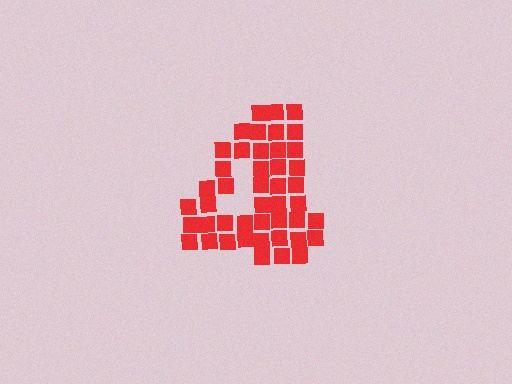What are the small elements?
The small elements are squares.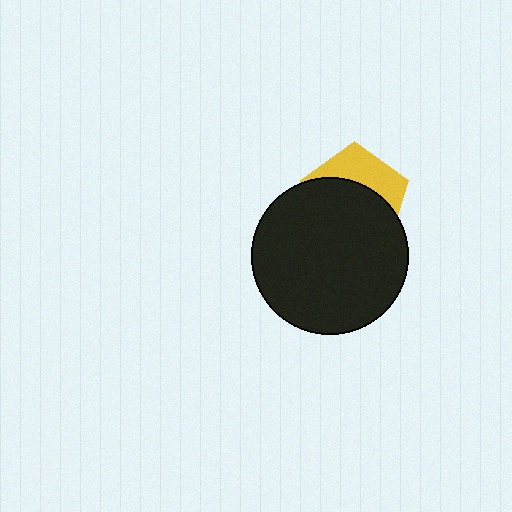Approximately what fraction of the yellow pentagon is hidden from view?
Roughly 64% of the yellow pentagon is hidden behind the black circle.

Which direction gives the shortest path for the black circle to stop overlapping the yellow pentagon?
Moving down gives the shortest separation.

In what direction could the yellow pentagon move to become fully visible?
The yellow pentagon could move up. That would shift it out from behind the black circle entirely.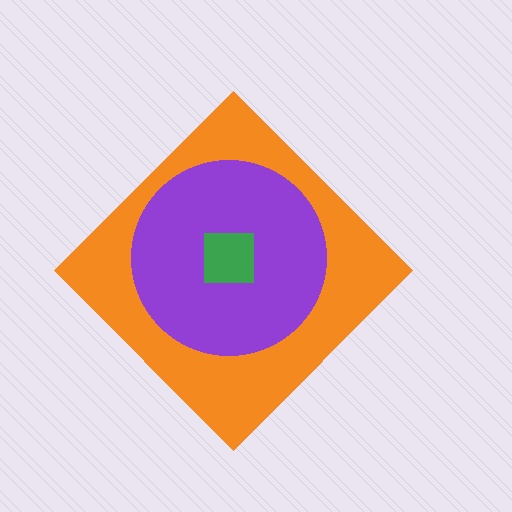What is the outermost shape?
The orange diamond.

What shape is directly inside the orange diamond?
The purple circle.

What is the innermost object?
The green square.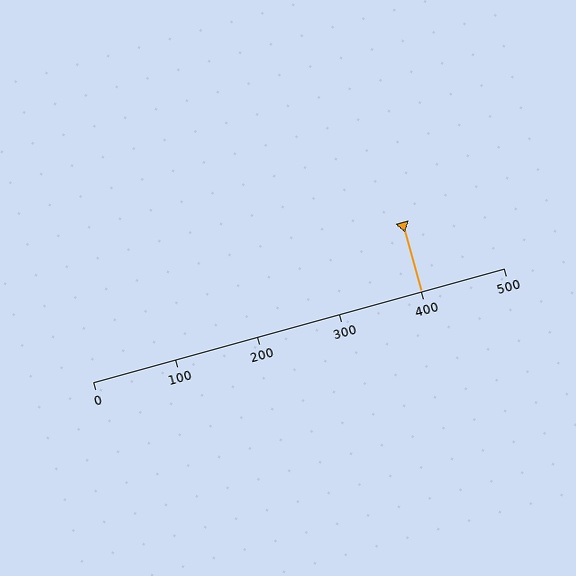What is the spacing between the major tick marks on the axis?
The major ticks are spaced 100 apart.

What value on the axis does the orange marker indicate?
The marker indicates approximately 400.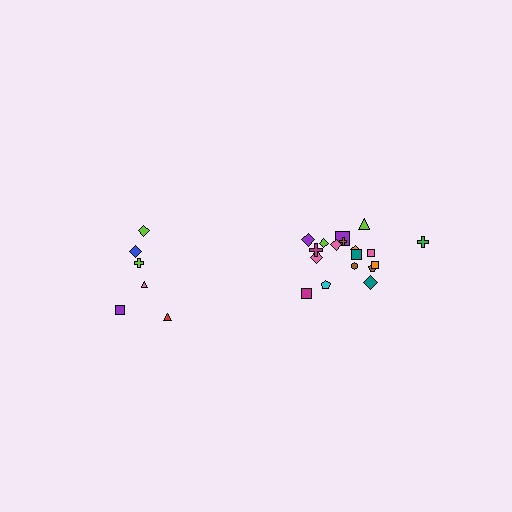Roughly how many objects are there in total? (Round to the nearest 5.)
Roughly 25 objects in total.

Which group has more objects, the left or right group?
The right group.